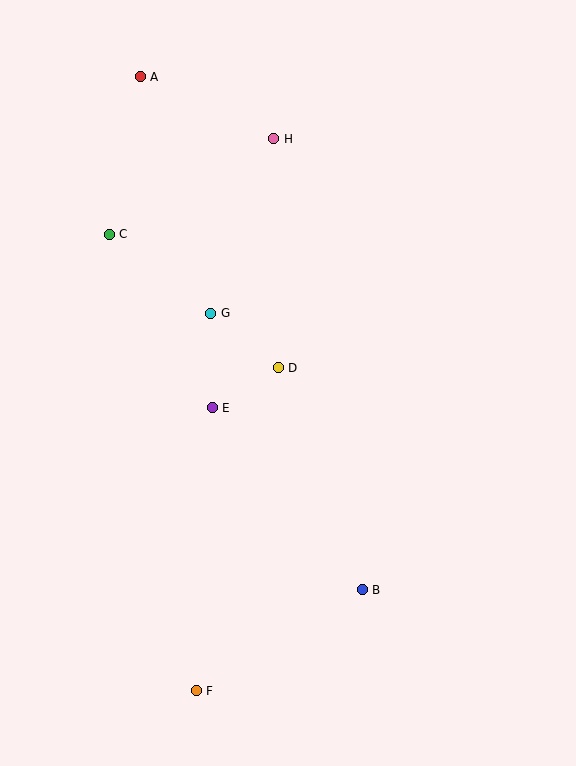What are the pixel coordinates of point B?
Point B is at (362, 590).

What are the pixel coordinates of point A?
Point A is at (140, 77).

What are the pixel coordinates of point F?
Point F is at (196, 691).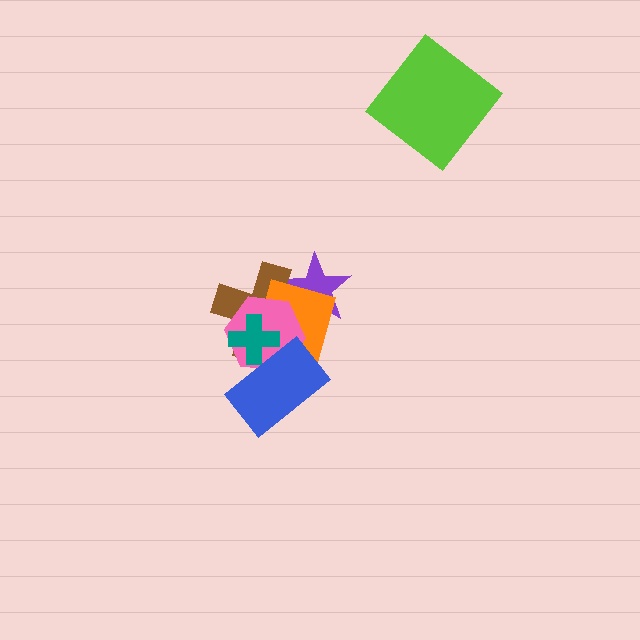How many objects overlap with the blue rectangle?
4 objects overlap with the blue rectangle.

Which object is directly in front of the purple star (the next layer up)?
The brown cross is directly in front of the purple star.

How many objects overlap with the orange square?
5 objects overlap with the orange square.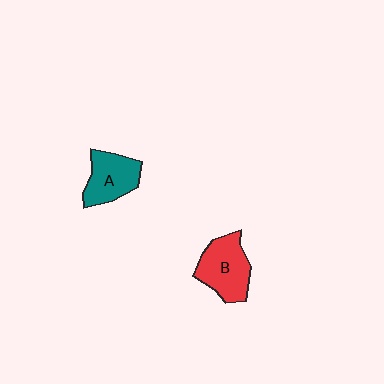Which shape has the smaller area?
Shape A (teal).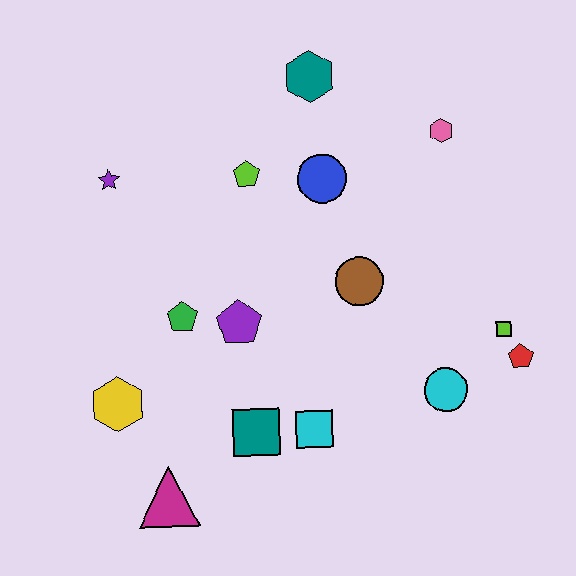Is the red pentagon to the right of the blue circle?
Yes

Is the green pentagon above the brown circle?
No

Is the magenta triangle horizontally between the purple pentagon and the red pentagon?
No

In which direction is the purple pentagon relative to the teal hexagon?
The purple pentagon is below the teal hexagon.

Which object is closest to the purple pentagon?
The green pentagon is closest to the purple pentagon.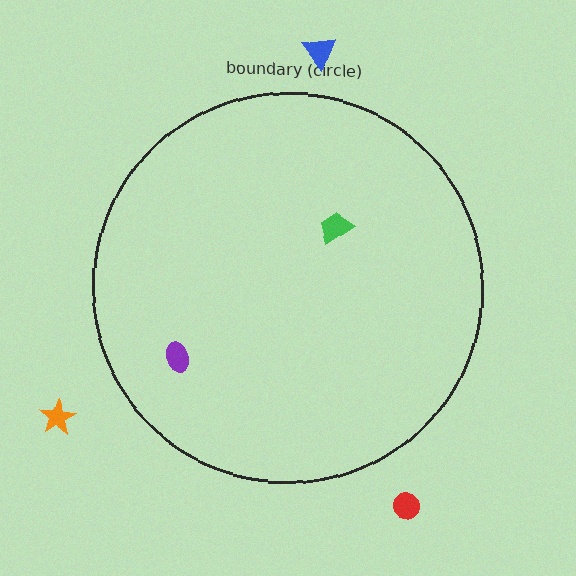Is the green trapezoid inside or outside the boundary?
Inside.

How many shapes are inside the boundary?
2 inside, 3 outside.